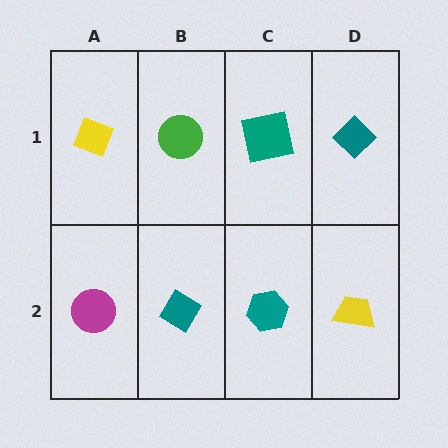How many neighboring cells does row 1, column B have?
3.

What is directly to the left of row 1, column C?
A green circle.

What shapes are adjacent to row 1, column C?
A teal hexagon (row 2, column C), a green circle (row 1, column B), a teal diamond (row 1, column D).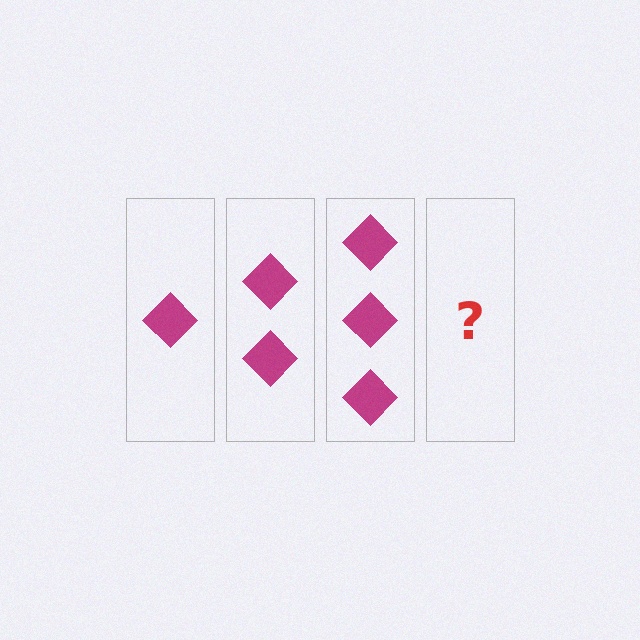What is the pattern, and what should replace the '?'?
The pattern is that each step adds one more diamond. The '?' should be 4 diamonds.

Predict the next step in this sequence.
The next step is 4 diamonds.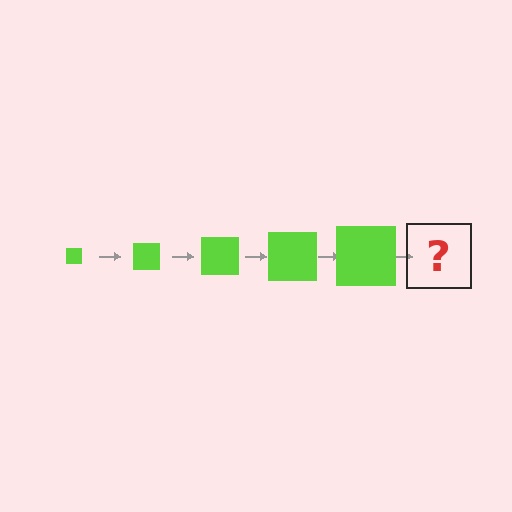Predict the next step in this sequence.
The next step is a lime square, larger than the previous one.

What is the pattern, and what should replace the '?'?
The pattern is that the square gets progressively larger each step. The '?' should be a lime square, larger than the previous one.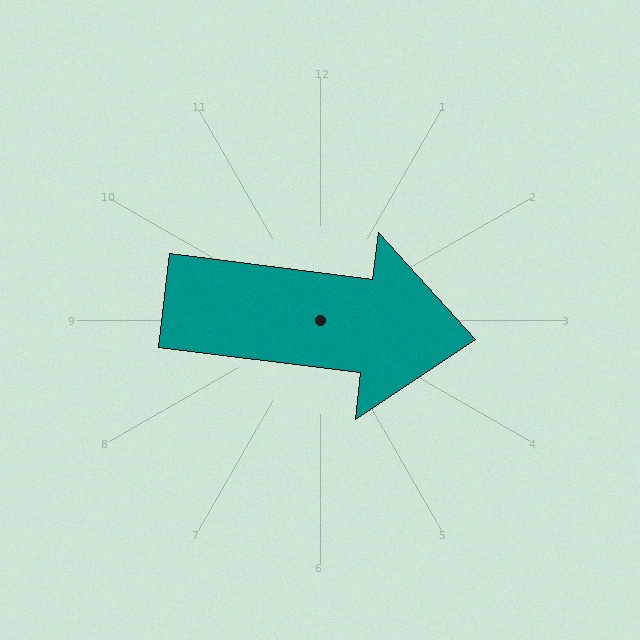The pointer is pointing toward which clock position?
Roughly 3 o'clock.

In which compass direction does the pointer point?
East.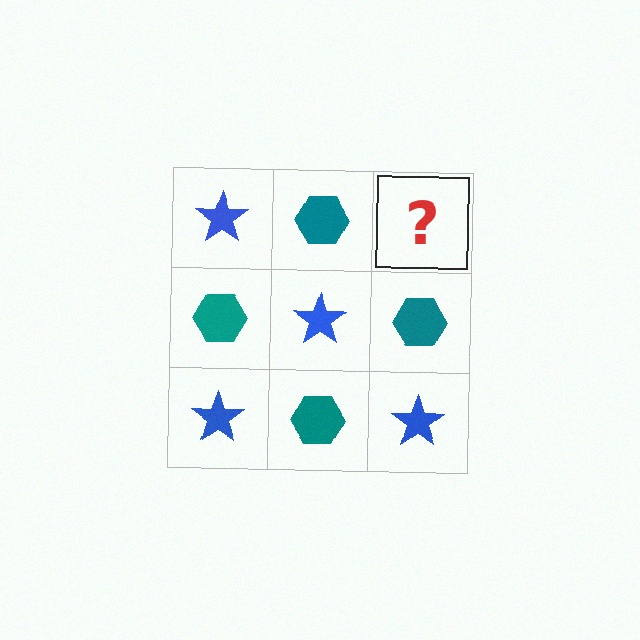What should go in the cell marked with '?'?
The missing cell should contain a blue star.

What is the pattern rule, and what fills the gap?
The rule is that it alternates blue star and teal hexagon in a checkerboard pattern. The gap should be filled with a blue star.